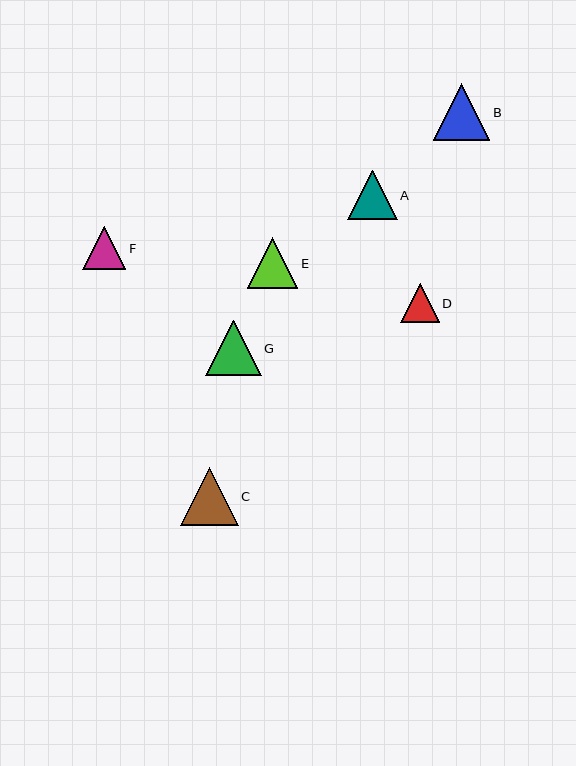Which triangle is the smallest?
Triangle D is the smallest with a size of approximately 38 pixels.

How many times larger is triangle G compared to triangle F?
Triangle G is approximately 1.3 times the size of triangle F.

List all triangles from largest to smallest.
From largest to smallest: C, B, G, E, A, F, D.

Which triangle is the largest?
Triangle C is the largest with a size of approximately 58 pixels.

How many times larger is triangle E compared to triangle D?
Triangle E is approximately 1.3 times the size of triangle D.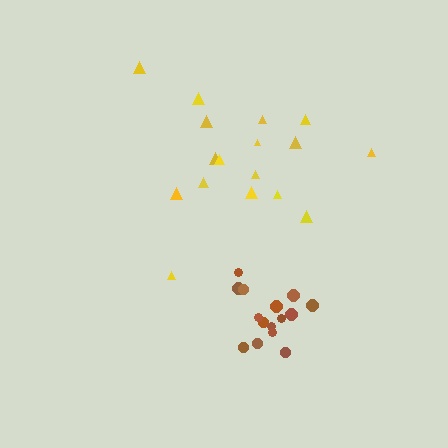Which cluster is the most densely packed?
Brown.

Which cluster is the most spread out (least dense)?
Yellow.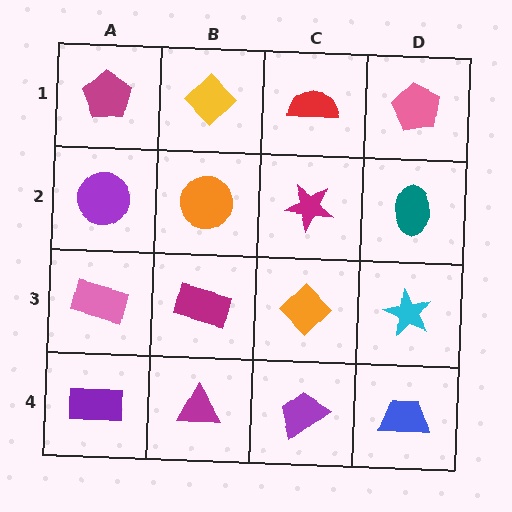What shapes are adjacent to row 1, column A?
A purple circle (row 2, column A), a yellow diamond (row 1, column B).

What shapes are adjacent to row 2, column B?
A yellow diamond (row 1, column B), a magenta rectangle (row 3, column B), a purple circle (row 2, column A), a magenta star (row 2, column C).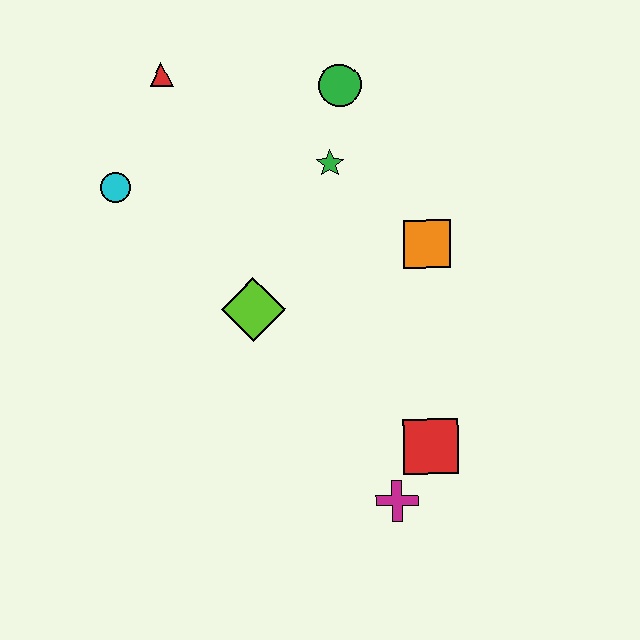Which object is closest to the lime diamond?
The green star is closest to the lime diamond.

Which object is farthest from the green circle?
The magenta cross is farthest from the green circle.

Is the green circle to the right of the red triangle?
Yes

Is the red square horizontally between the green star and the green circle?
No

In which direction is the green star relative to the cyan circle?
The green star is to the right of the cyan circle.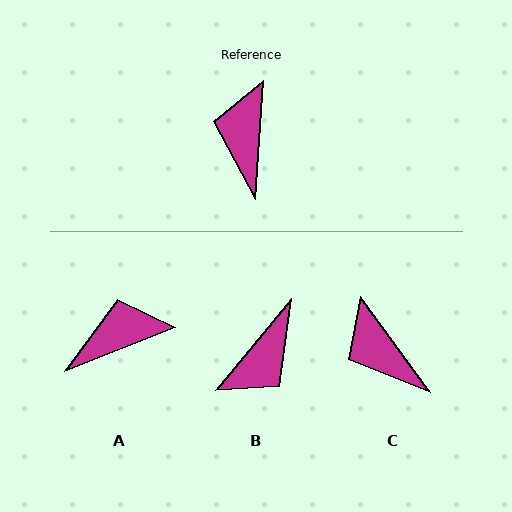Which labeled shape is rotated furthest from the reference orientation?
B, about 144 degrees away.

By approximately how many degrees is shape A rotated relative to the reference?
Approximately 65 degrees clockwise.